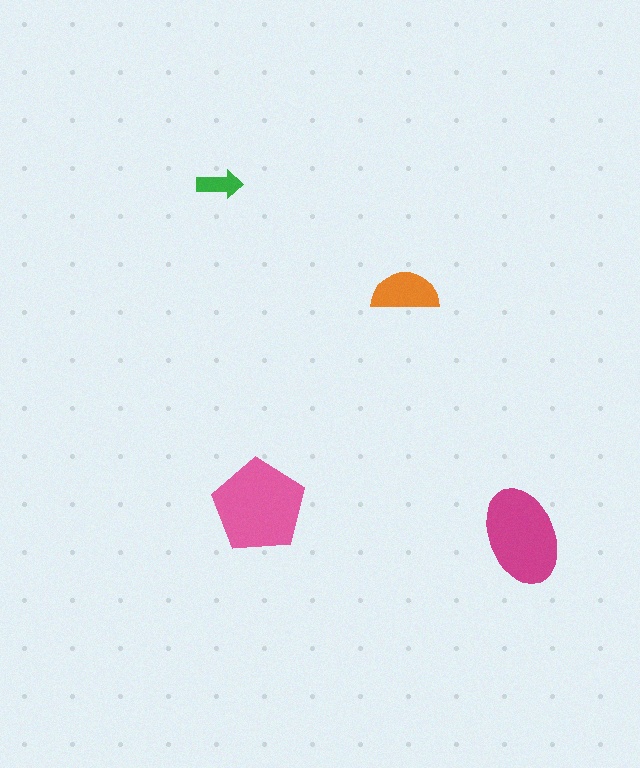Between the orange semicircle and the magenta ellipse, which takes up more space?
The magenta ellipse.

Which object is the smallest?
The green arrow.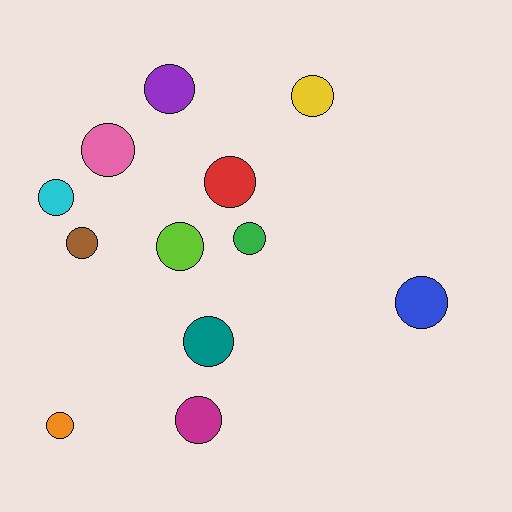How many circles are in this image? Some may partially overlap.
There are 12 circles.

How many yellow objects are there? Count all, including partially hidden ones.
There is 1 yellow object.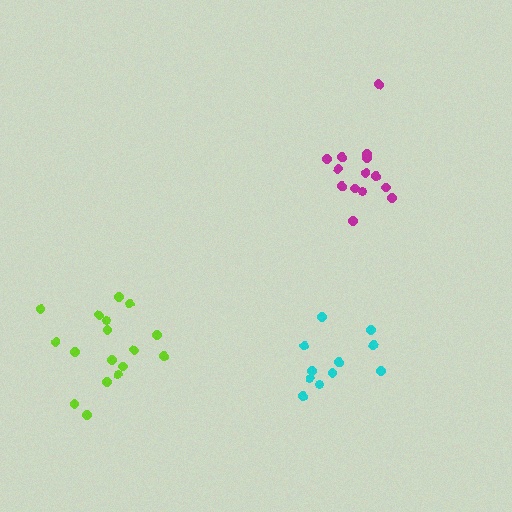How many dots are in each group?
Group 1: 11 dots, Group 2: 14 dots, Group 3: 17 dots (42 total).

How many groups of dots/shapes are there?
There are 3 groups.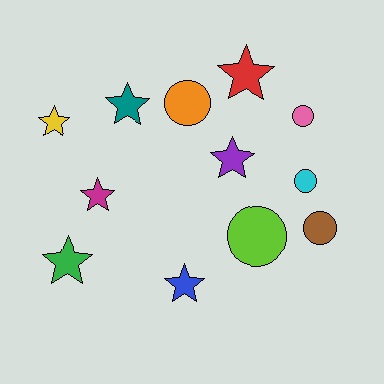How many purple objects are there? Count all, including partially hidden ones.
There is 1 purple object.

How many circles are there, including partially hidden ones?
There are 5 circles.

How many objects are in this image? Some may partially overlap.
There are 12 objects.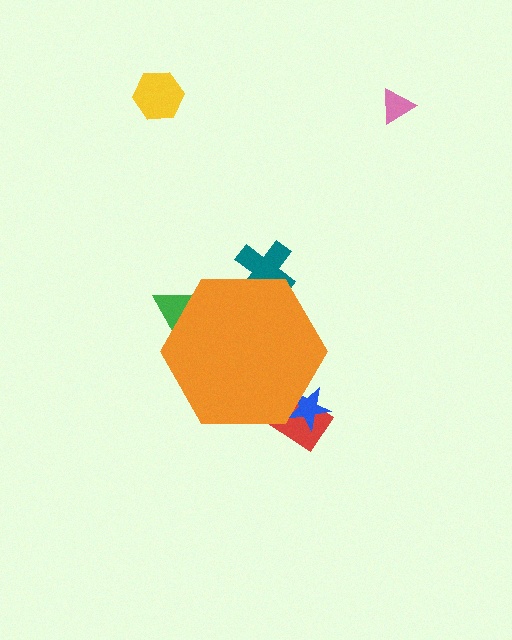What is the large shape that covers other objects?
An orange hexagon.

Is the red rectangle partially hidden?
Yes, the red rectangle is partially hidden behind the orange hexagon.